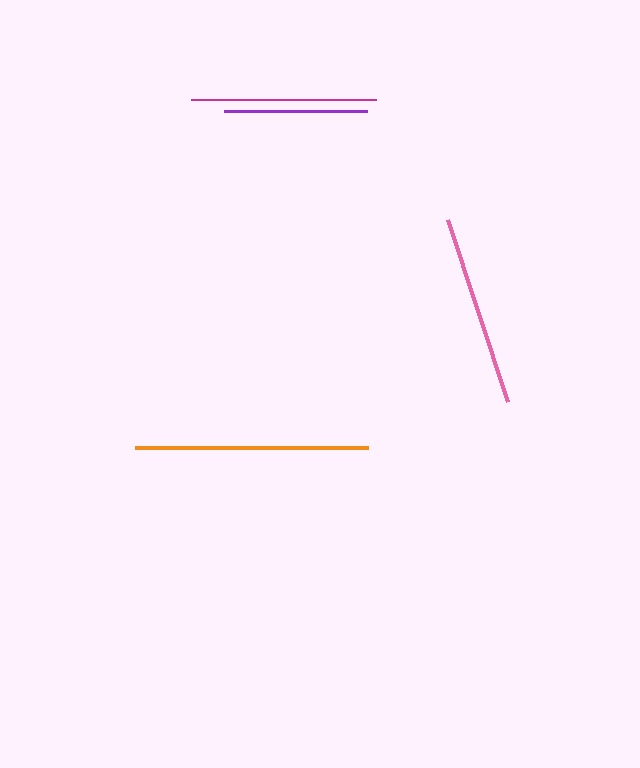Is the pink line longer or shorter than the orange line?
The orange line is longer than the pink line.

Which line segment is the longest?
The orange line is the longest at approximately 233 pixels.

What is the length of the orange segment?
The orange segment is approximately 233 pixels long.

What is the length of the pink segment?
The pink segment is approximately 192 pixels long.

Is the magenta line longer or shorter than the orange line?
The orange line is longer than the magenta line.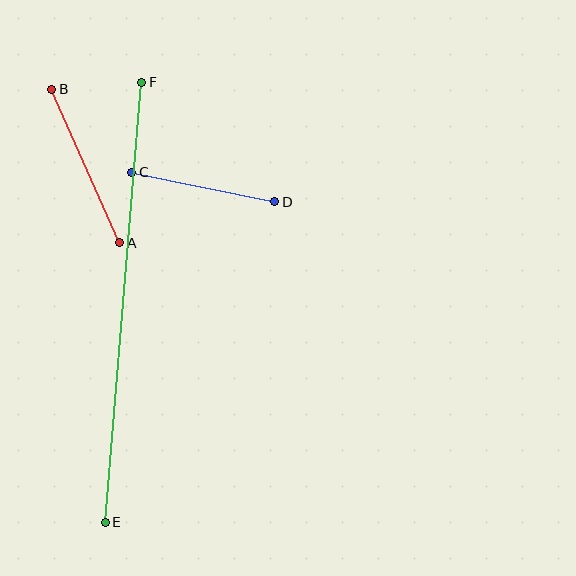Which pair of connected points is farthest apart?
Points E and F are farthest apart.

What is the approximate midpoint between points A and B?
The midpoint is at approximately (86, 166) pixels.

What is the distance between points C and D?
The distance is approximately 146 pixels.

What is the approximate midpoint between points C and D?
The midpoint is at approximately (203, 187) pixels.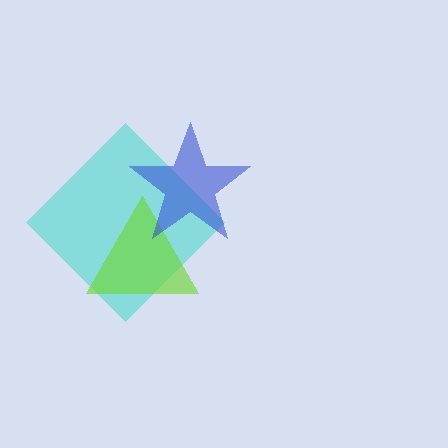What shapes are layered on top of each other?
The layered shapes are: a cyan diamond, a lime triangle, a blue star.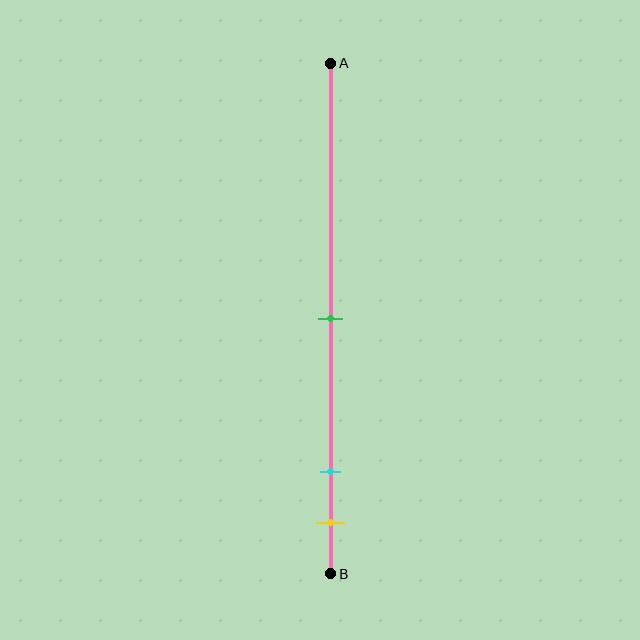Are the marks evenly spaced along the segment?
No, the marks are not evenly spaced.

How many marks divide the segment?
There are 3 marks dividing the segment.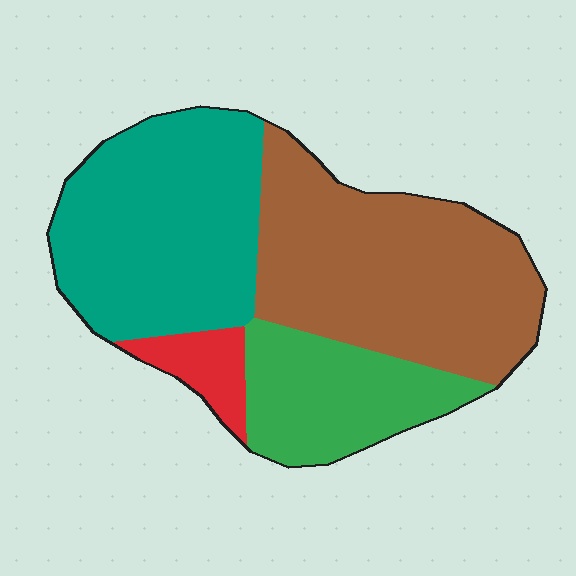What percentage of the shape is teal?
Teal takes up about one third (1/3) of the shape.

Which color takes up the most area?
Brown, at roughly 40%.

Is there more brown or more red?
Brown.